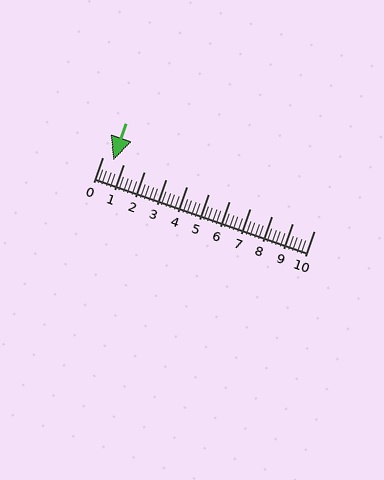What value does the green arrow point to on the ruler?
The green arrow points to approximately 0.5.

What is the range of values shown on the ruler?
The ruler shows values from 0 to 10.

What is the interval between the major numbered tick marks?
The major tick marks are spaced 1 units apart.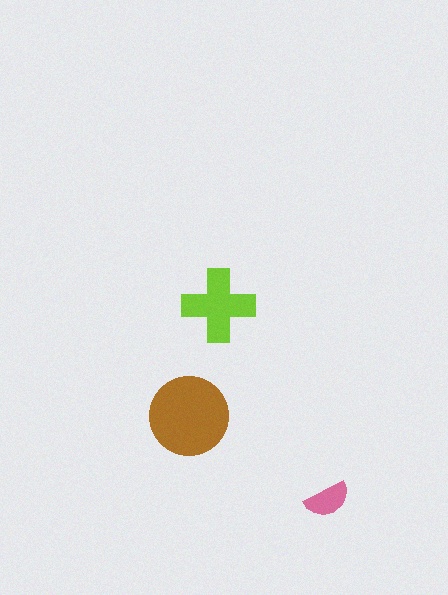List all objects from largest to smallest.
The brown circle, the lime cross, the pink semicircle.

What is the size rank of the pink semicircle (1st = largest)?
3rd.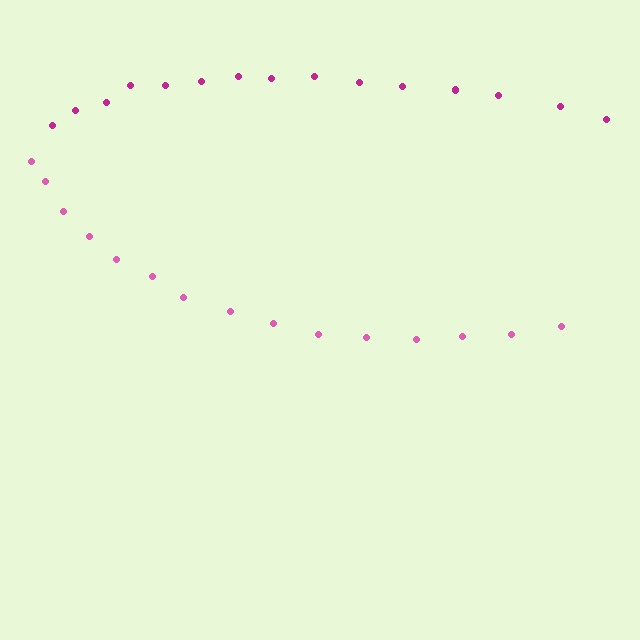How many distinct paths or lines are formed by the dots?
There are 2 distinct paths.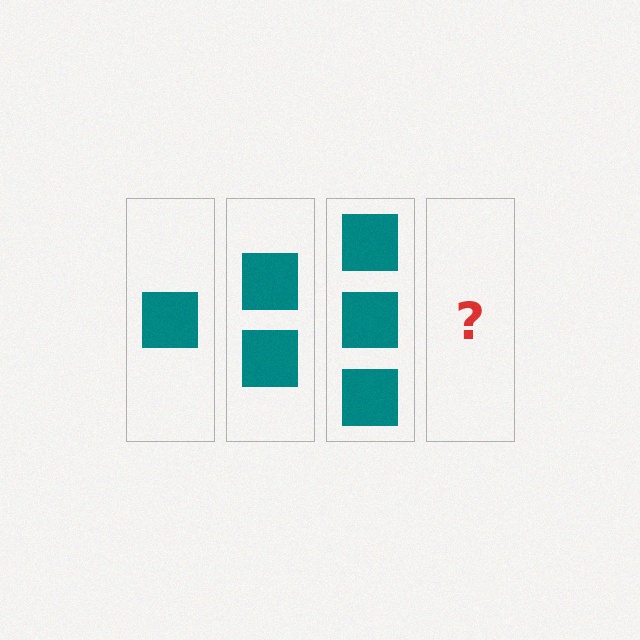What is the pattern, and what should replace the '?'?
The pattern is that each step adds one more square. The '?' should be 4 squares.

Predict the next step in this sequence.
The next step is 4 squares.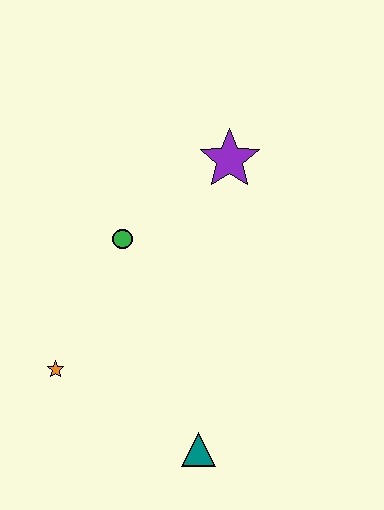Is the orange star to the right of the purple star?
No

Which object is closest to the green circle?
The purple star is closest to the green circle.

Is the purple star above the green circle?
Yes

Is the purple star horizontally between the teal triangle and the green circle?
No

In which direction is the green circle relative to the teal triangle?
The green circle is above the teal triangle.